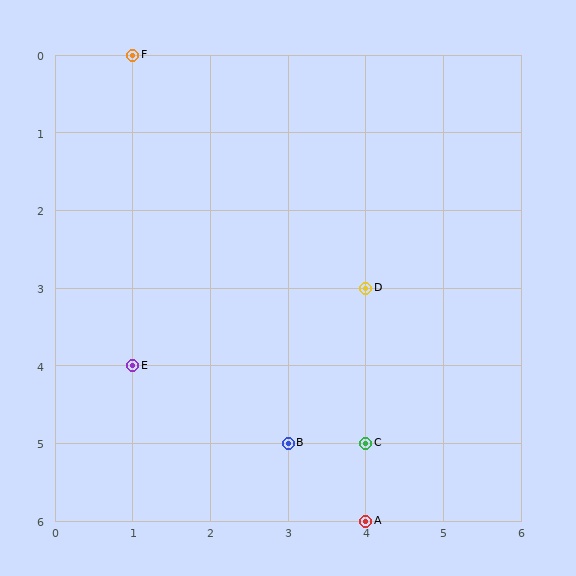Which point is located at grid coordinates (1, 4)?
Point E is at (1, 4).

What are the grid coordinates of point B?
Point B is at grid coordinates (3, 5).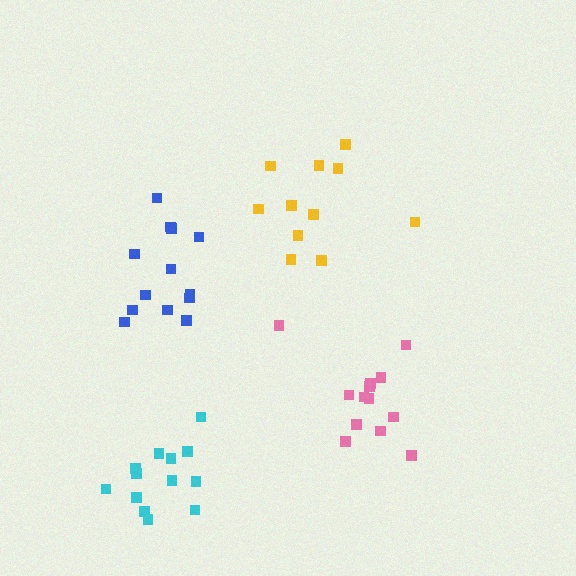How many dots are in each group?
Group 1: 11 dots, Group 2: 13 dots, Group 3: 13 dots, Group 4: 13 dots (50 total).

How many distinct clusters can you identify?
There are 4 distinct clusters.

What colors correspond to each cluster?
The clusters are colored: yellow, pink, blue, cyan.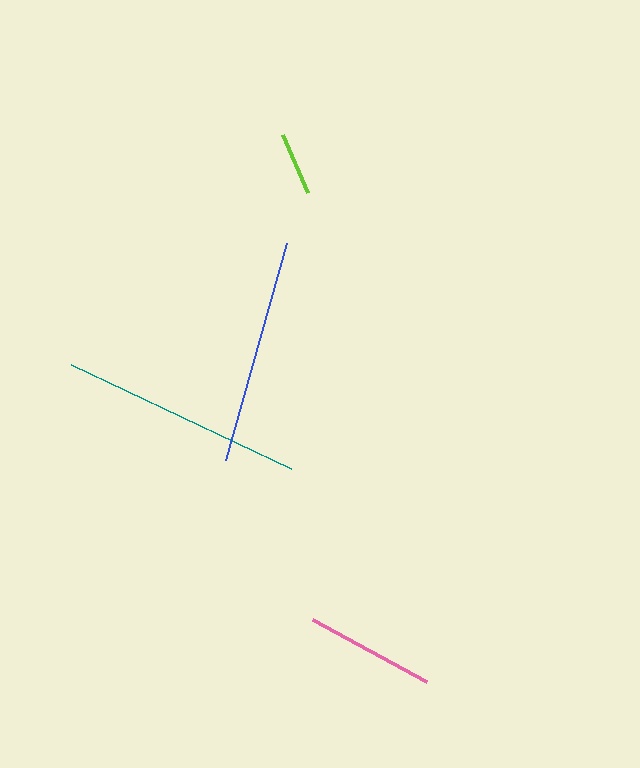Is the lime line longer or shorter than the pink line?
The pink line is longer than the lime line.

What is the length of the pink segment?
The pink segment is approximately 130 pixels long.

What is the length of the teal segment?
The teal segment is approximately 243 pixels long.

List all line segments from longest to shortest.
From longest to shortest: teal, blue, pink, lime.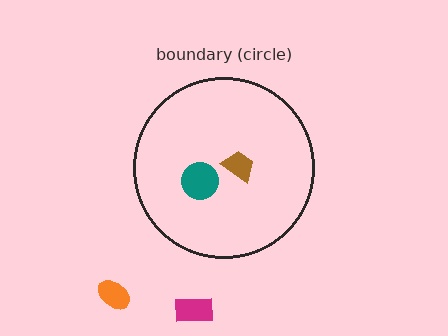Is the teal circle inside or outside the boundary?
Inside.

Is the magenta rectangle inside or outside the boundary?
Outside.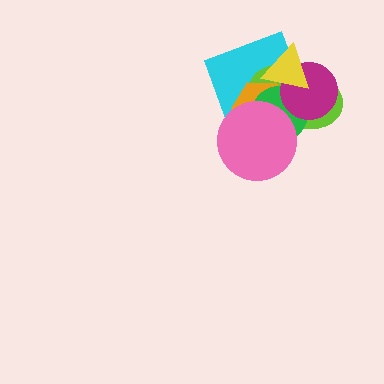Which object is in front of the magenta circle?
The yellow triangle is in front of the magenta circle.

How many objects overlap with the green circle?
6 objects overlap with the green circle.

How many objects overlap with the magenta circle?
5 objects overlap with the magenta circle.